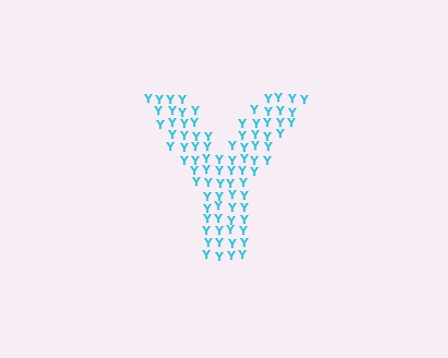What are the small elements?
The small elements are letter Y's.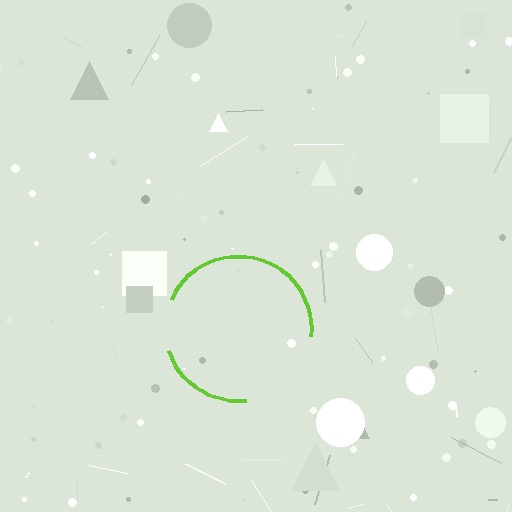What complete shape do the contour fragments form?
The contour fragments form a circle.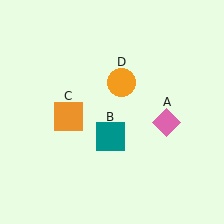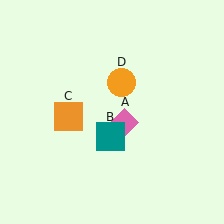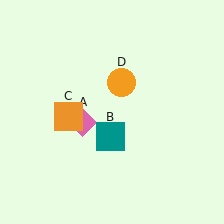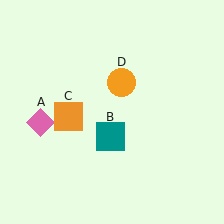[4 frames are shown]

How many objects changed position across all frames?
1 object changed position: pink diamond (object A).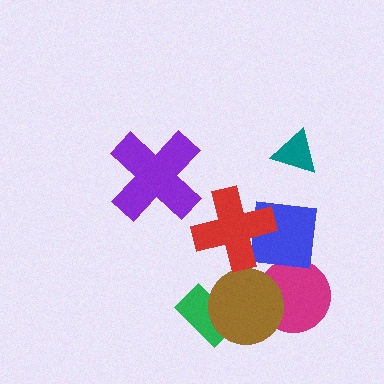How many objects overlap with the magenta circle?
1 object overlaps with the magenta circle.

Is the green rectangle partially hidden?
Yes, it is partially covered by another shape.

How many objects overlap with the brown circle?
2 objects overlap with the brown circle.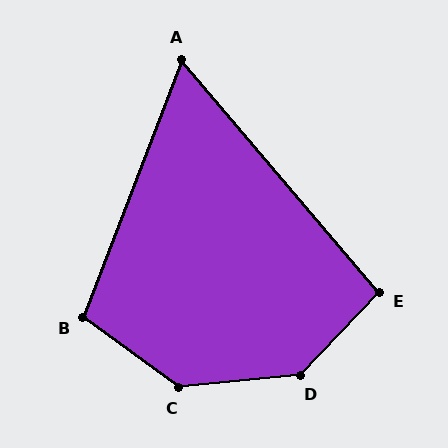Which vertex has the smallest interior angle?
A, at approximately 61 degrees.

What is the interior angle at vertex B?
Approximately 105 degrees (obtuse).